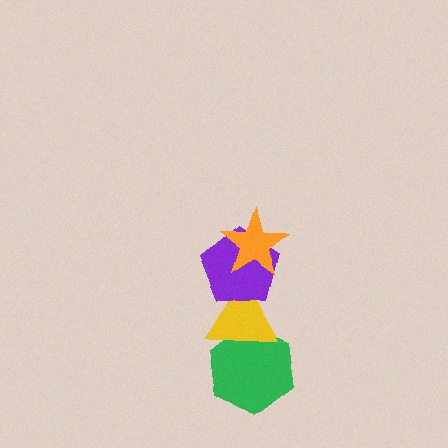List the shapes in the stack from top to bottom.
From top to bottom: the orange star, the purple pentagon, the yellow triangle, the green hexagon.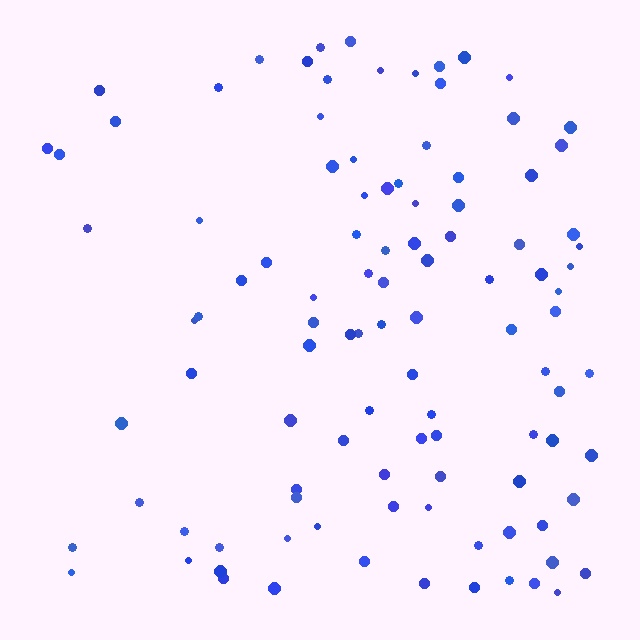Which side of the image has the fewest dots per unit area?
The left.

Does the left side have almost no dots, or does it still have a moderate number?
Still a moderate number, just noticeably fewer than the right.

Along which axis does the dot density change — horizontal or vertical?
Horizontal.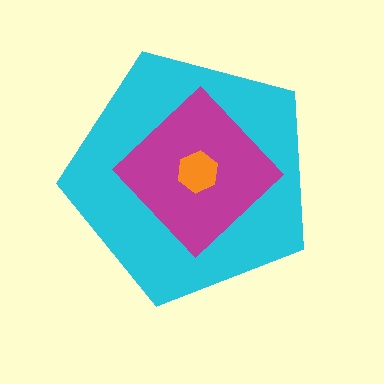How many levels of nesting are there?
3.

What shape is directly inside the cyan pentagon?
The magenta diamond.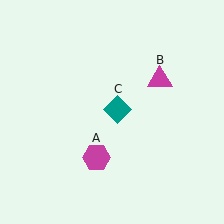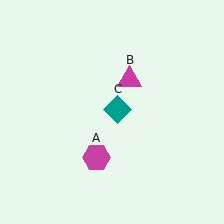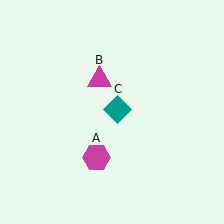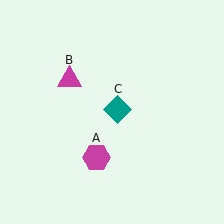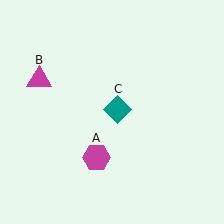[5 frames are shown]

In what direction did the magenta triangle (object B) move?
The magenta triangle (object B) moved left.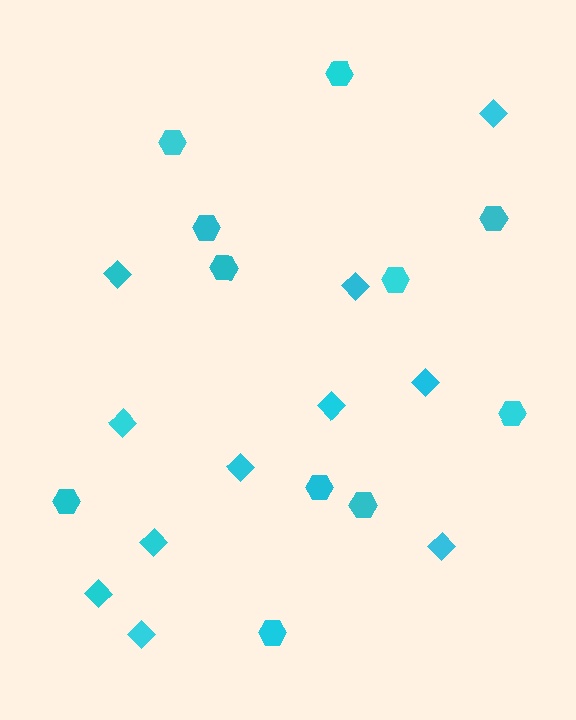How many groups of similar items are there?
There are 2 groups: one group of diamonds (11) and one group of hexagons (11).